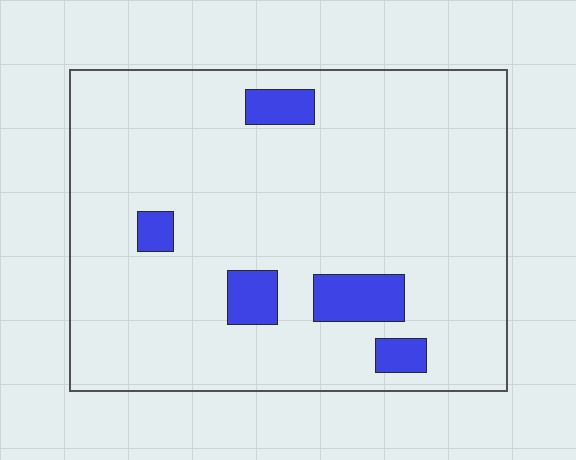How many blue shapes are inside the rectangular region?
5.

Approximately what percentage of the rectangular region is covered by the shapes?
Approximately 10%.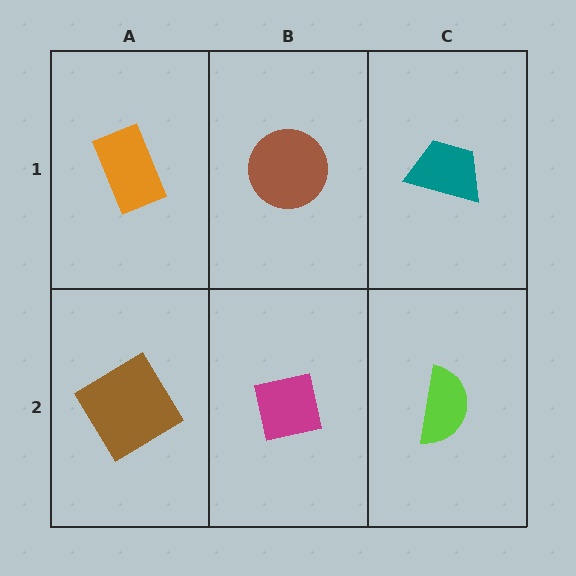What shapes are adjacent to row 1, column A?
A brown diamond (row 2, column A), a brown circle (row 1, column B).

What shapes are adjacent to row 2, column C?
A teal trapezoid (row 1, column C), a magenta square (row 2, column B).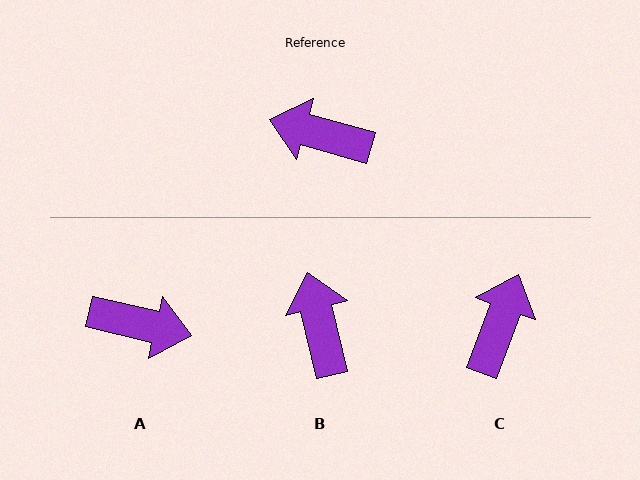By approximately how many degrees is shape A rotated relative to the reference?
Approximately 177 degrees clockwise.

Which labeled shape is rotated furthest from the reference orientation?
A, about 177 degrees away.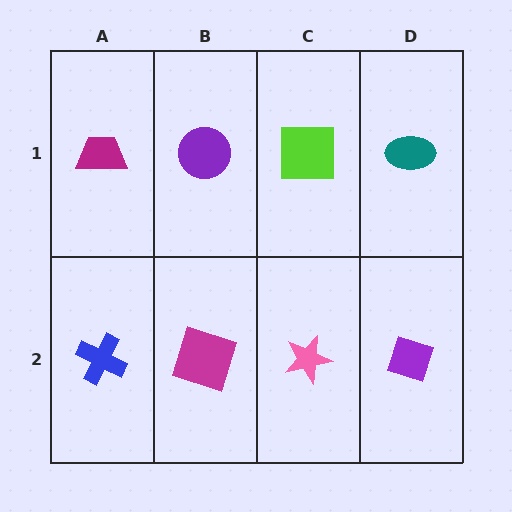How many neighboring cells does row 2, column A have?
2.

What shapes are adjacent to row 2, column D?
A teal ellipse (row 1, column D), a pink star (row 2, column C).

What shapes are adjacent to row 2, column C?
A lime square (row 1, column C), a magenta square (row 2, column B), a purple diamond (row 2, column D).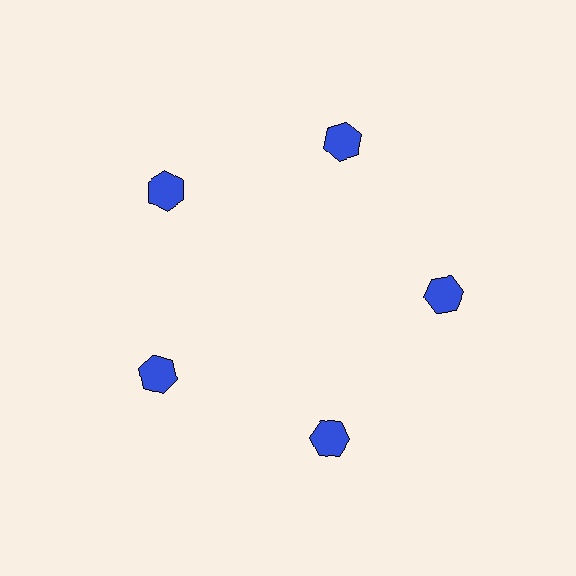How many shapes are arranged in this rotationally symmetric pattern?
There are 5 shapes, arranged in 5 groups of 1.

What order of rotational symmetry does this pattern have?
This pattern has 5-fold rotational symmetry.